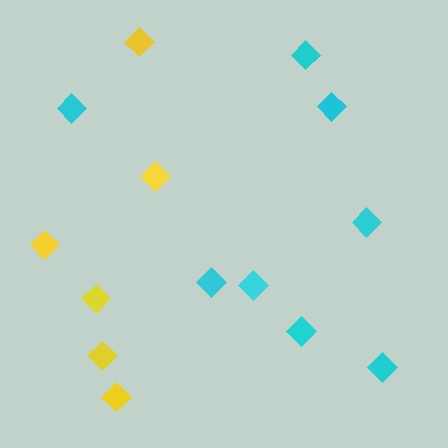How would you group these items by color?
There are 2 groups: one group of yellow diamonds (6) and one group of cyan diamonds (8).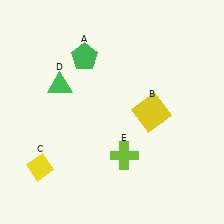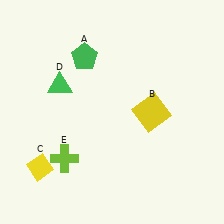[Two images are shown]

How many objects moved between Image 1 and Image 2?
1 object moved between the two images.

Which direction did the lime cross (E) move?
The lime cross (E) moved left.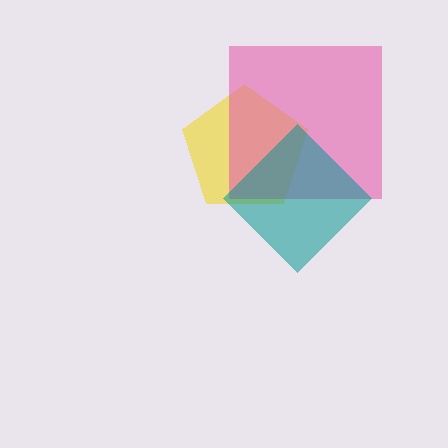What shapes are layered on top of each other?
The layered shapes are: a yellow pentagon, a pink square, a teal diamond.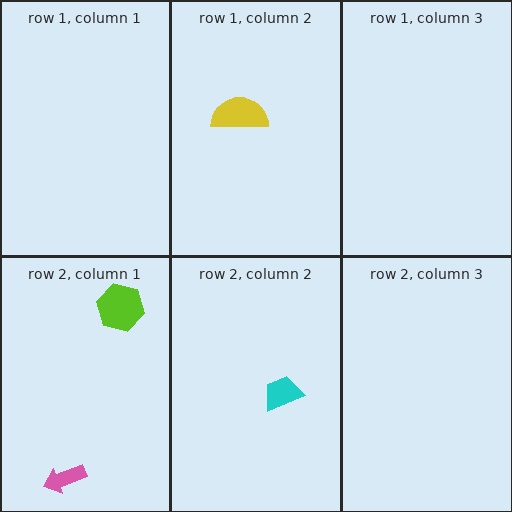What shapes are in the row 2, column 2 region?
The cyan trapezoid.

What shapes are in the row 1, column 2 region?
The yellow semicircle.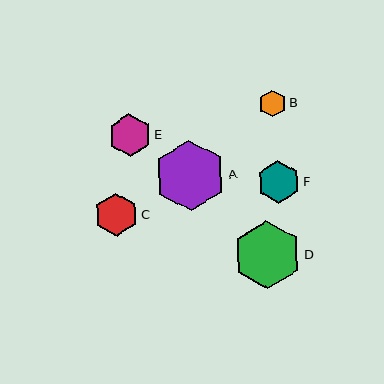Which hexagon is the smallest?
Hexagon B is the smallest with a size of approximately 27 pixels.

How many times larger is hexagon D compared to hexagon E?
Hexagon D is approximately 1.6 times the size of hexagon E.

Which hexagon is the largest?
Hexagon A is the largest with a size of approximately 71 pixels.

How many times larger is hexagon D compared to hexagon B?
Hexagon D is approximately 2.6 times the size of hexagon B.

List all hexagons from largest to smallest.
From largest to smallest: A, D, F, E, C, B.